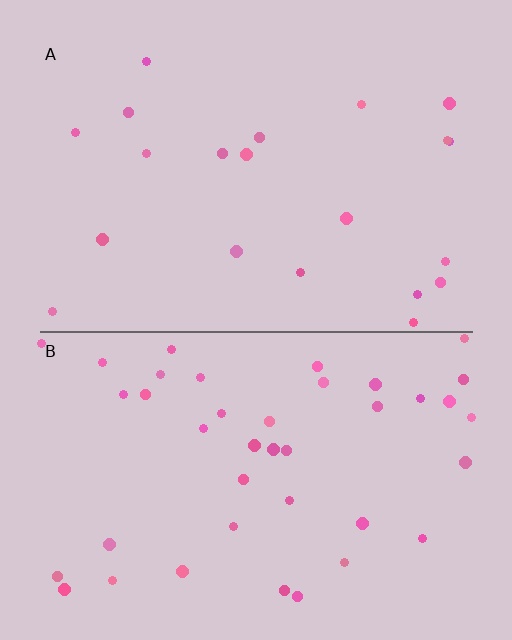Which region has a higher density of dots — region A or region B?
B (the bottom).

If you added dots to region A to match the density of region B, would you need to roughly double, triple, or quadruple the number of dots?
Approximately double.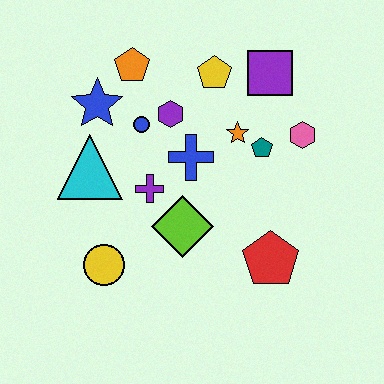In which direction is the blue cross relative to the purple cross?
The blue cross is to the right of the purple cross.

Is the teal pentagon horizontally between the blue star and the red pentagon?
Yes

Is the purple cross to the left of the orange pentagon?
No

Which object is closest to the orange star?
The teal pentagon is closest to the orange star.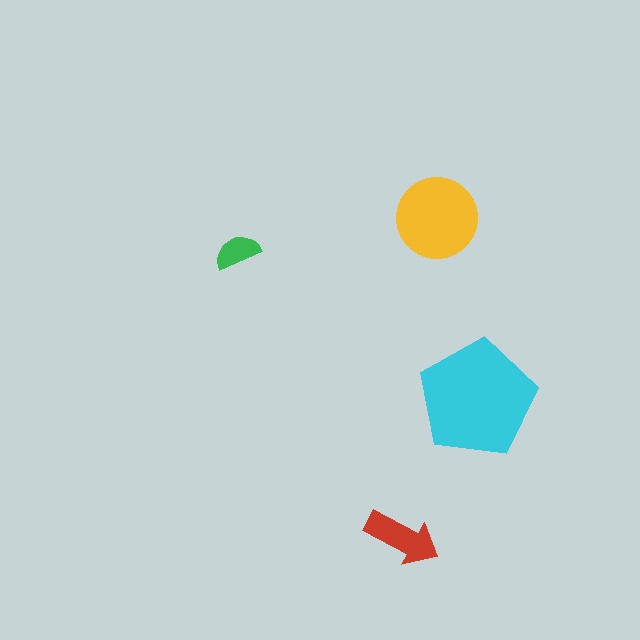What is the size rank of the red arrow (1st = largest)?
3rd.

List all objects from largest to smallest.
The cyan pentagon, the yellow circle, the red arrow, the green semicircle.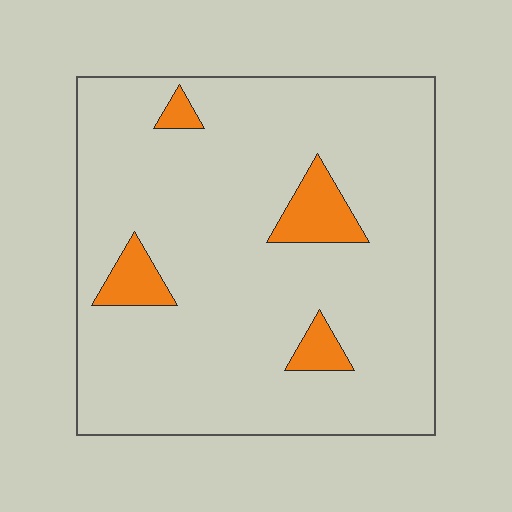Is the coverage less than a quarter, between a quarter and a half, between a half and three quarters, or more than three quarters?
Less than a quarter.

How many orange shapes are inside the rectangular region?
4.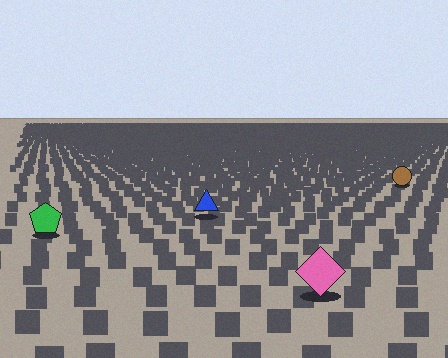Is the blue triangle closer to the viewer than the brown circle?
Yes. The blue triangle is closer — you can tell from the texture gradient: the ground texture is coarser near it.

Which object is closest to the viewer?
The pink diamond is closest. The texture marks near it are larger and more spread out.